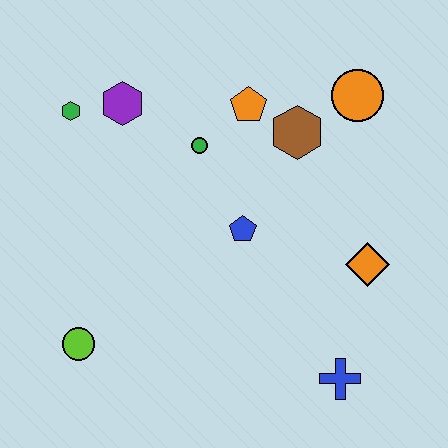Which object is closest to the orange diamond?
The blue cross is closest to the orange diamond.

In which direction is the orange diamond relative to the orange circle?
The orange diamond is below the orange circle.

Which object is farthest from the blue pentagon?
The green hexagon is farthest from the blue pentagon.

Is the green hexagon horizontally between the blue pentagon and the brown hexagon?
No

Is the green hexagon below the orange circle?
Yes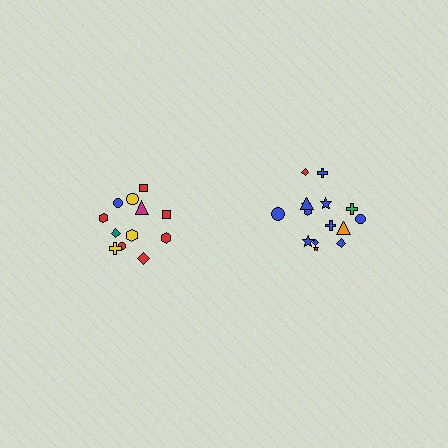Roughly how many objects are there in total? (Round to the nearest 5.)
Roughly 25 objects in total.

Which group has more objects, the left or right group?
The right group.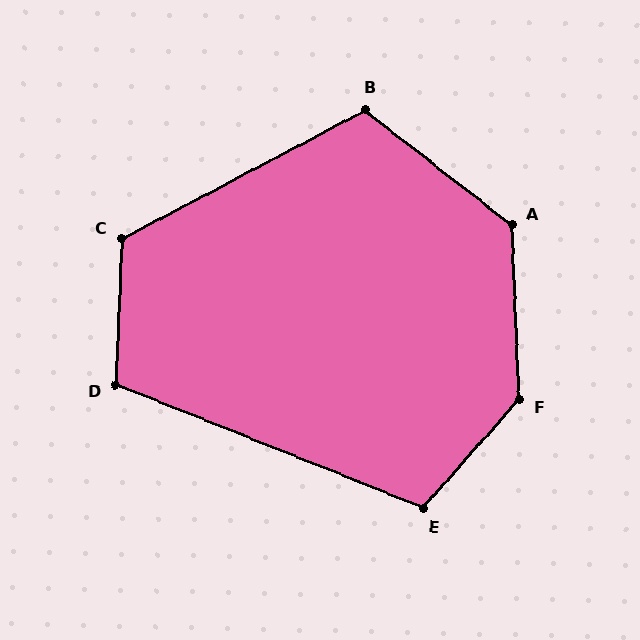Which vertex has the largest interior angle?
F, at approximately 136 degrees.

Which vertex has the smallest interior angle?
D, at approximately 109 degrees.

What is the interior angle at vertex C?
Approximately 120 degrees (obtuse).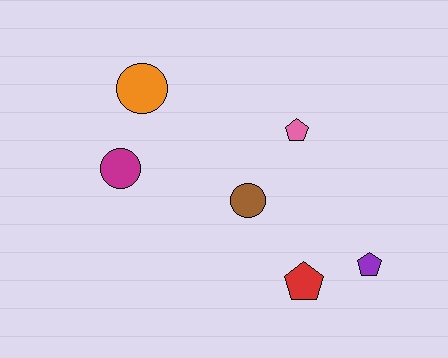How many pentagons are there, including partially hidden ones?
There are 3 pentagons.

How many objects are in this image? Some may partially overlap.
There are 6 objects.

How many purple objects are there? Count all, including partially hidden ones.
There is 1 purple object.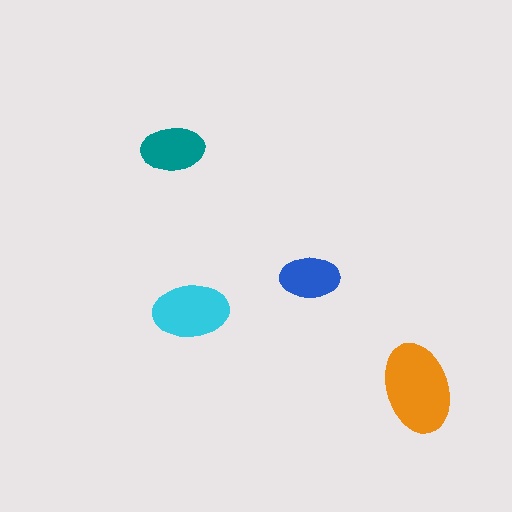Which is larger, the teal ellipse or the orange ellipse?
The orange one.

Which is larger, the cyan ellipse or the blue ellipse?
The cyan one.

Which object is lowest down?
The orange ellipse is bottommost.